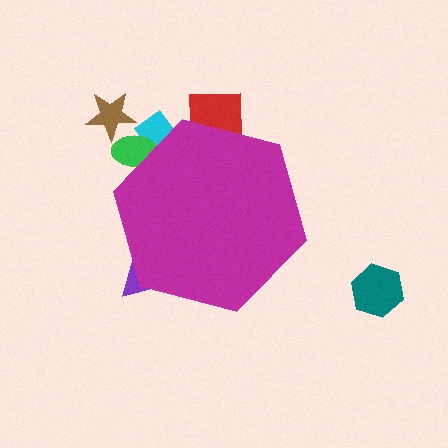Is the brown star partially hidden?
No, the brown star is fully visible.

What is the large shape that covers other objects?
A magenta hexagon.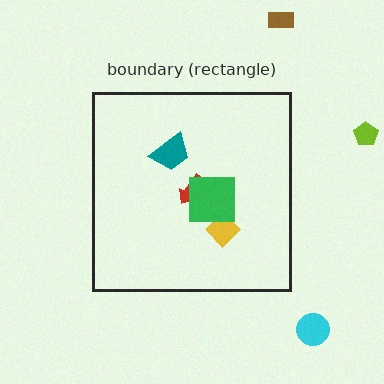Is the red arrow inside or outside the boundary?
Inside.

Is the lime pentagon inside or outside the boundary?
Outside.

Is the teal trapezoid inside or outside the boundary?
Inside.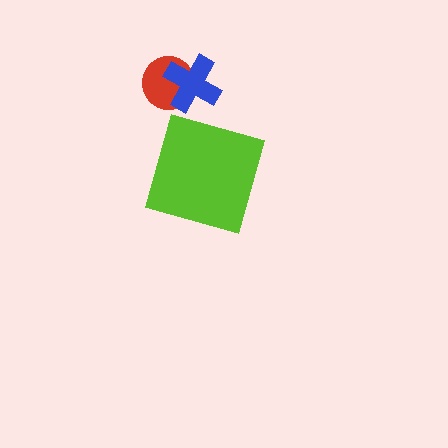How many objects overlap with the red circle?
1 object overlaps with the red circle.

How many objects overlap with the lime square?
0 objects overlap with the lime square.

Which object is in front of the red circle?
The blue cross is in front of the red circle.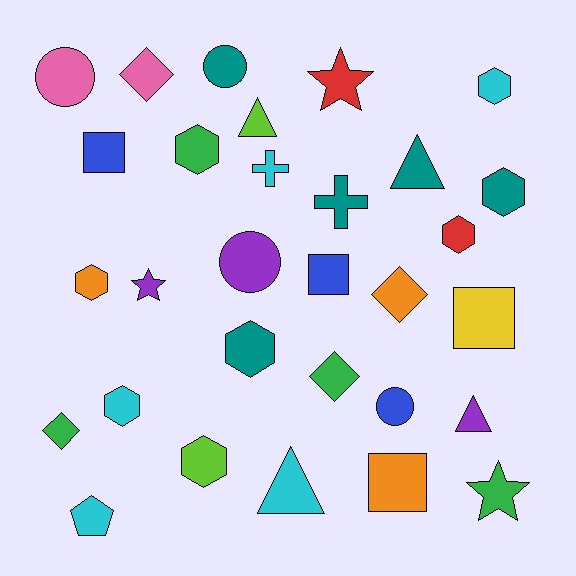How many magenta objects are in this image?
There are no magenta objects.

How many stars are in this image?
There are 3 stars.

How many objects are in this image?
There are 30 objects.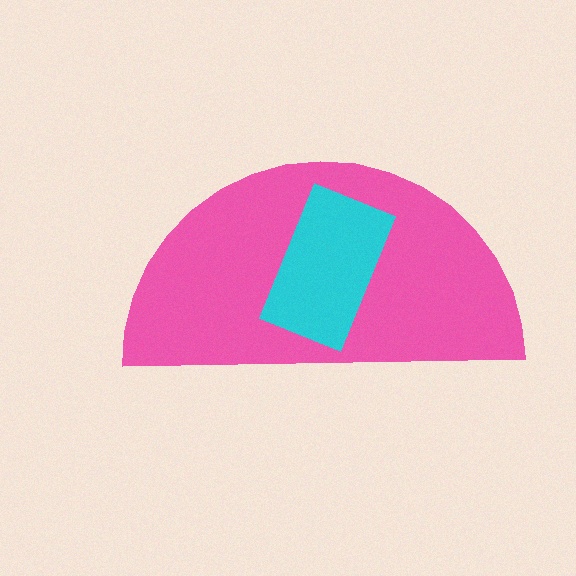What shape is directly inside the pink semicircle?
The cyan rectangle.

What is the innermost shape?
The cyan rectangle.